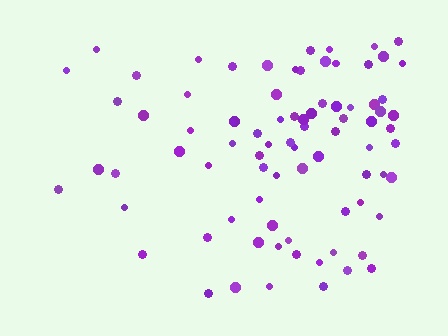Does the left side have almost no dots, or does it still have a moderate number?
Still a moderate number, just noticeably fewer than the right.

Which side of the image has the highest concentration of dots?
The right.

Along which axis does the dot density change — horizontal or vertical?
Horizontal.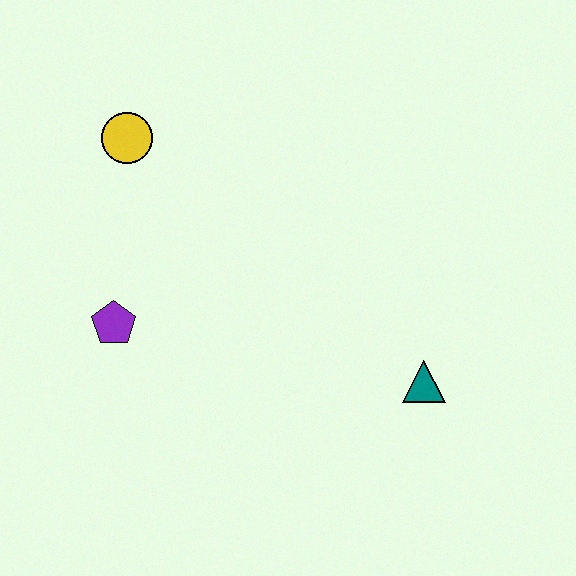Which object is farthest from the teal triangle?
The yellow circle is farthest from the teal triangle.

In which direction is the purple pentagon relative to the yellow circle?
The purple pentagon is below the yellow circle.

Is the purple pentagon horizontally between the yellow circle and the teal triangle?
No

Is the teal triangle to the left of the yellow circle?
No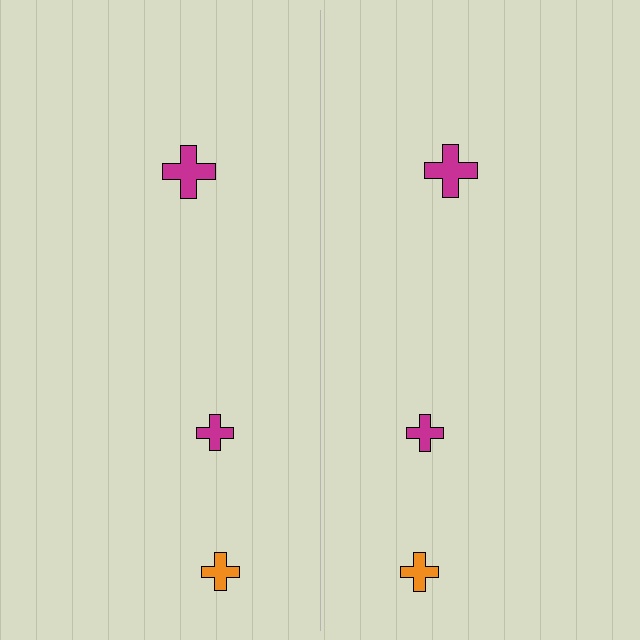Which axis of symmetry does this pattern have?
The pattern has a vertical axis of symmetry running through the center of the image.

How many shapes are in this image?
There are 6 shapes in this image.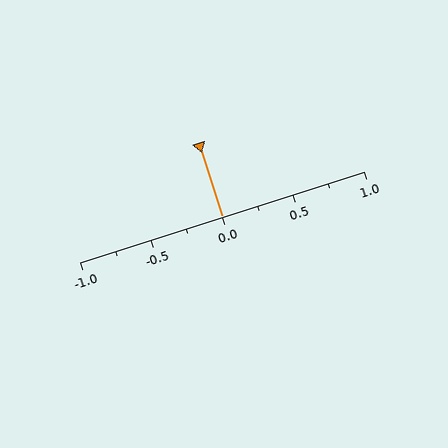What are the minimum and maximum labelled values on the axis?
The axis runs from -1.0 to 1.0.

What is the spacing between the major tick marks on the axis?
The major ticks are spaced 0.5 apart.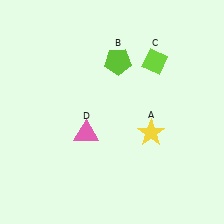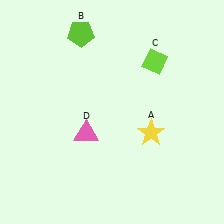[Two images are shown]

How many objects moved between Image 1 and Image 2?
1 object moved between the two images.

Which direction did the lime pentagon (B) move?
The lime pentagon (B) moved left.